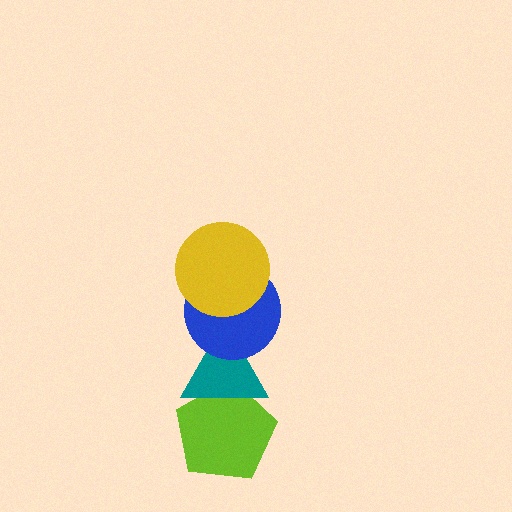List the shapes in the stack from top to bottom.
From top to bottom: the yellow circle, the blue circle, the teal triangle, the lime pentagon.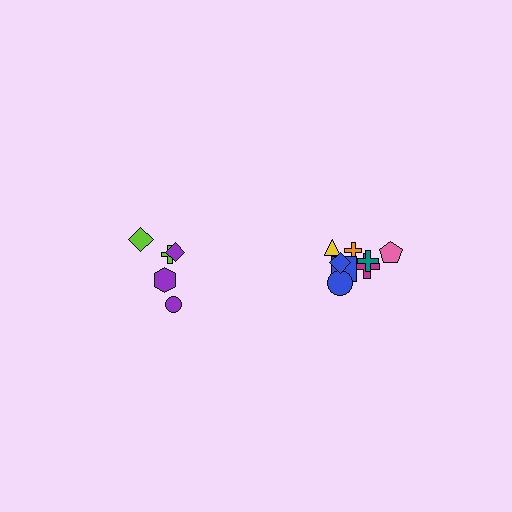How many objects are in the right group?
There are 8 objects.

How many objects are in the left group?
There are 5 objects.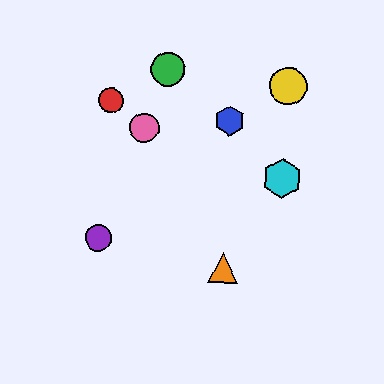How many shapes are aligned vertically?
2 shapes (the blue hexagon, the orange triangle) are aligned vertically.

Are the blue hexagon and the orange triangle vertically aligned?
Yes, both are at x≈229.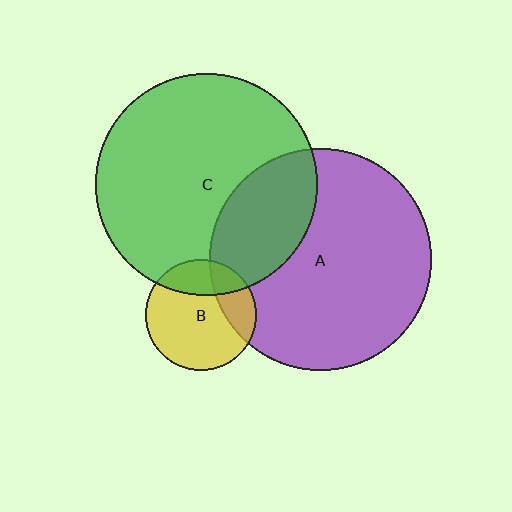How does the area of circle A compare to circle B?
Approximately 4.0 times.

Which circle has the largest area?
Circle A (purple).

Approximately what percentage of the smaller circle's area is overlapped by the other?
Approximately 25%.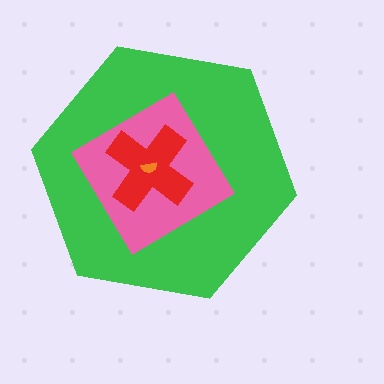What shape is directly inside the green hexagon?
The pink diamond.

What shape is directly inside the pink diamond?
The red cross.